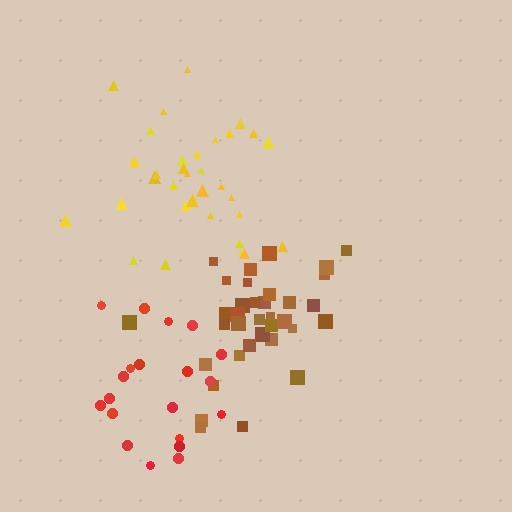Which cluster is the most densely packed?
Brown.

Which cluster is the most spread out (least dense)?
Red.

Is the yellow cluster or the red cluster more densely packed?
Yellow.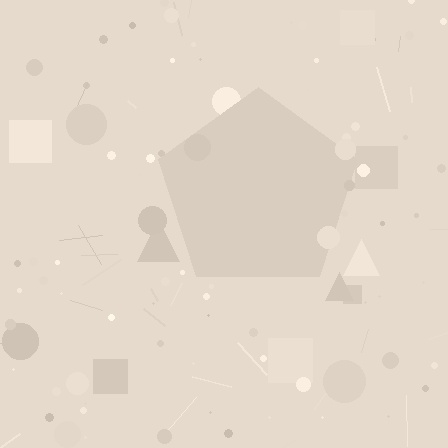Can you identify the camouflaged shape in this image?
The camouflaged shape is a pentagon.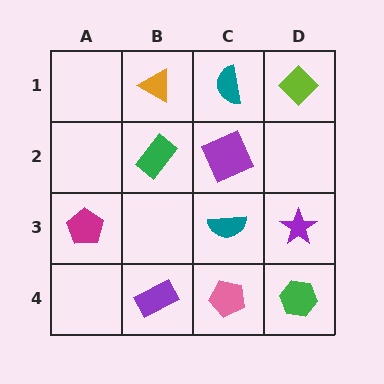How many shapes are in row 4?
3 shapes.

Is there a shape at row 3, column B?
No, that cell is empty.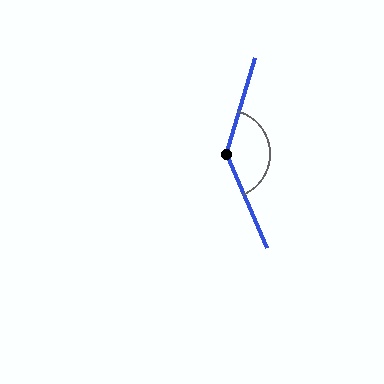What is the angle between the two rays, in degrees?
Approximately 140 degrees.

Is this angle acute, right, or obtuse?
It is obtuse.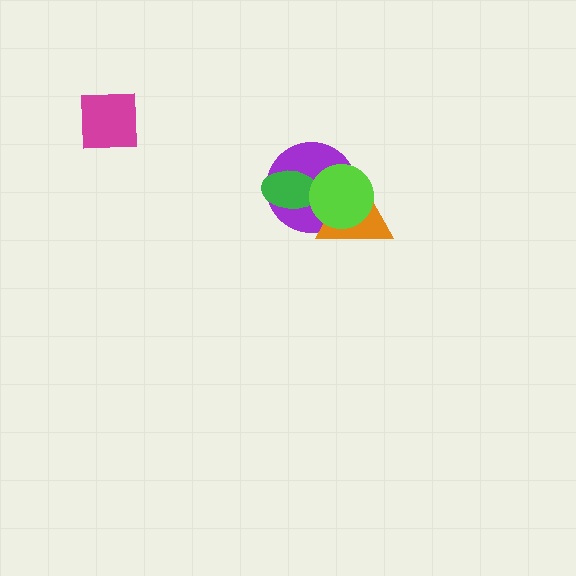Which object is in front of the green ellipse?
The lime circle is in front of the green ellipse.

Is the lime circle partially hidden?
No, no other shape covers it.